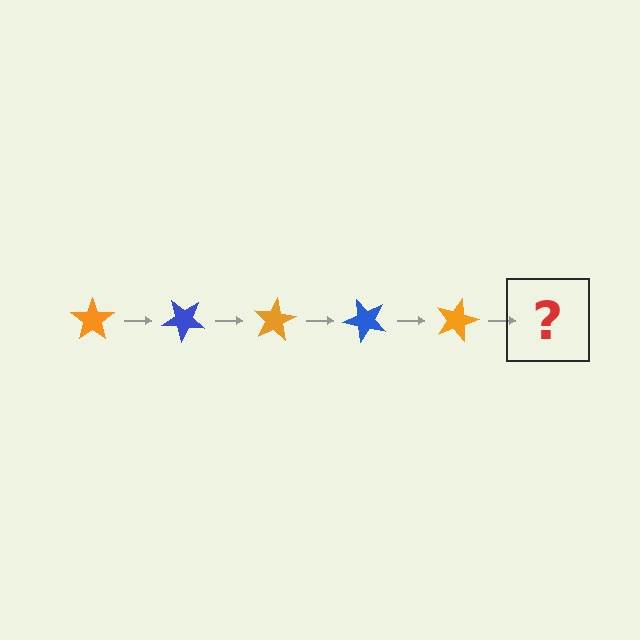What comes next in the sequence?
The next element should be a blue star, rotated 200 degrees from the start.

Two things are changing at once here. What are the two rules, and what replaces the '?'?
The two rules are that it rotates 40 degrees each step and the color cycles through orange and blue. The '?' should be a blue star, rotated 200 degrees from the start.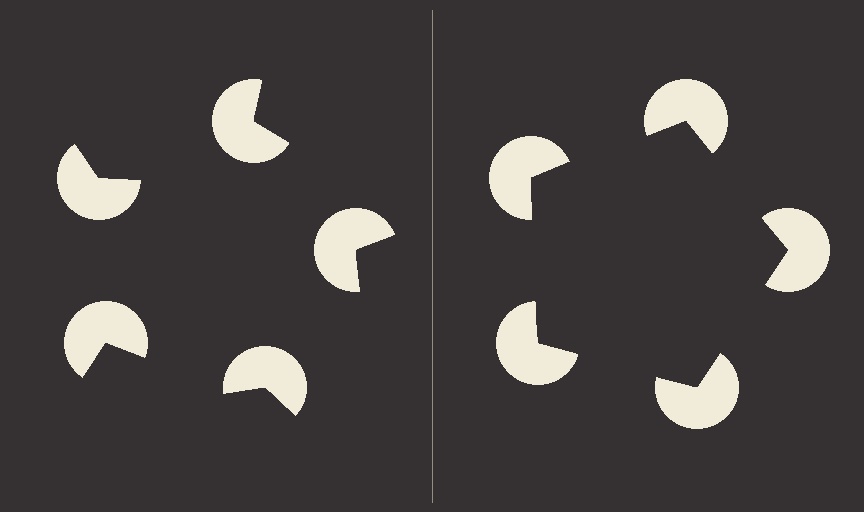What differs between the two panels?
The pac-man discs are positioned identically on both sides; only the wedge orientations differ. On the right they align to a pentagon; on the left they are misaligned.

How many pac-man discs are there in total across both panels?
10 — 5 on each side.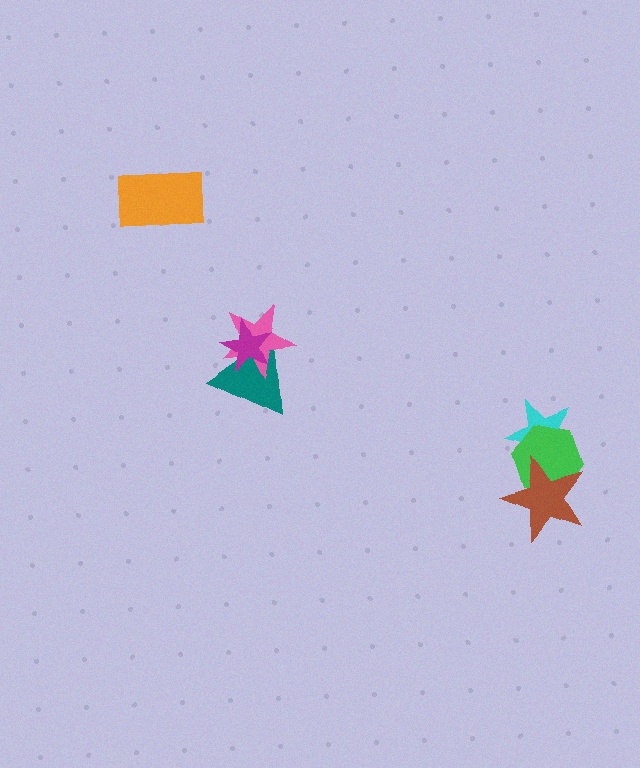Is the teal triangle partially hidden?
Yes, it is partially covered by another shape.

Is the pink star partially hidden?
Yes, it is partially covered by another shape.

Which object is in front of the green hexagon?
The brown star is in front of the green hexagon.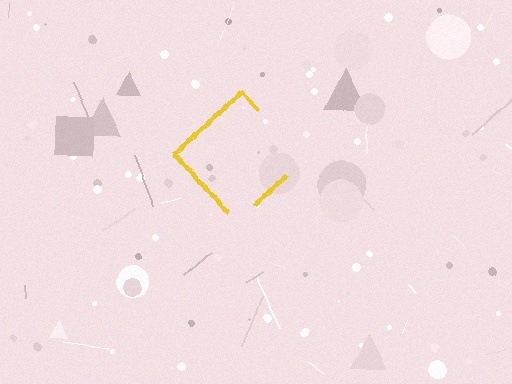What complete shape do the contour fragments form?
The contour fragments form a diamond.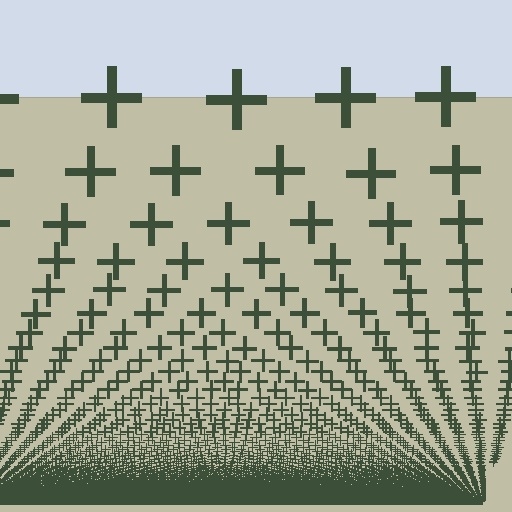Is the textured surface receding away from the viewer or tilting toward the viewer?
The surface appears to tilt toward the viewer. Texture elements get larger and sparser toward the top.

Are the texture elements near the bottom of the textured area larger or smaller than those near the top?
Smaller. The gradient is inverted — elements near the bottom are smaller and denser.